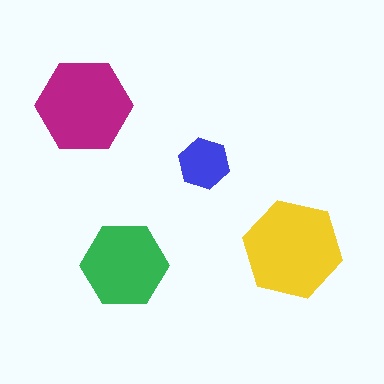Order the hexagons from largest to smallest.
the yellow one, the magenta one, the green one, the blue one.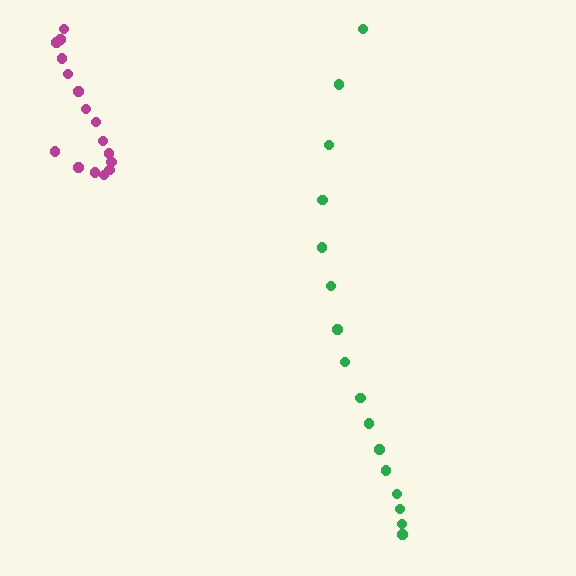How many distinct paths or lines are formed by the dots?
There are 2 distinct paths.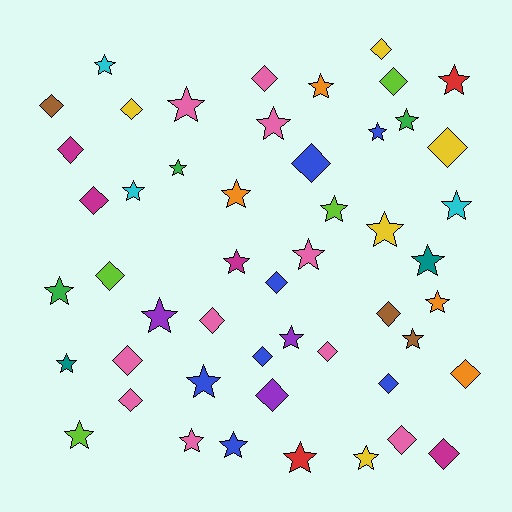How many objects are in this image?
There are 50 objects.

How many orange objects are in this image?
There are 4 orange objects.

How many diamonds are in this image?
There are 22 diamonds.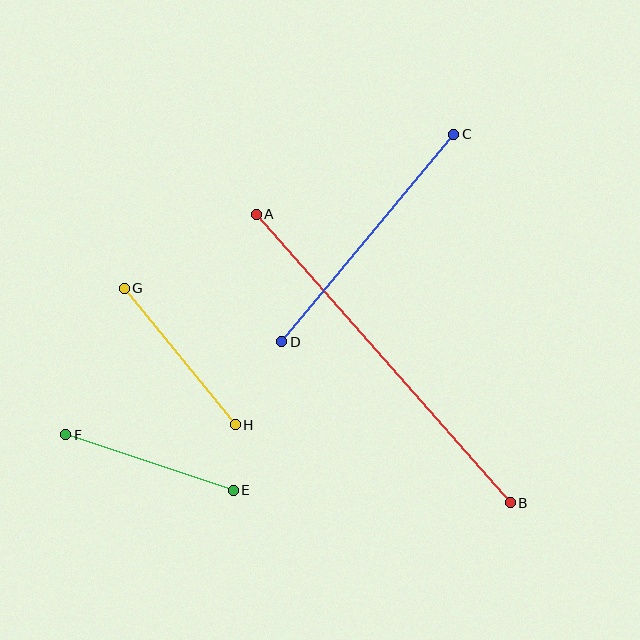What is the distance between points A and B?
The distance is approximately 384 pixels.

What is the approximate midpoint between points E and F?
The midpoint is at approximately (149, 462) pixels.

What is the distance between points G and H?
The distance is approximately 176 pixels.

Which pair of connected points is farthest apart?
Points A and B are farthest apart.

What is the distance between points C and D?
The distance is approximately 270 pixels.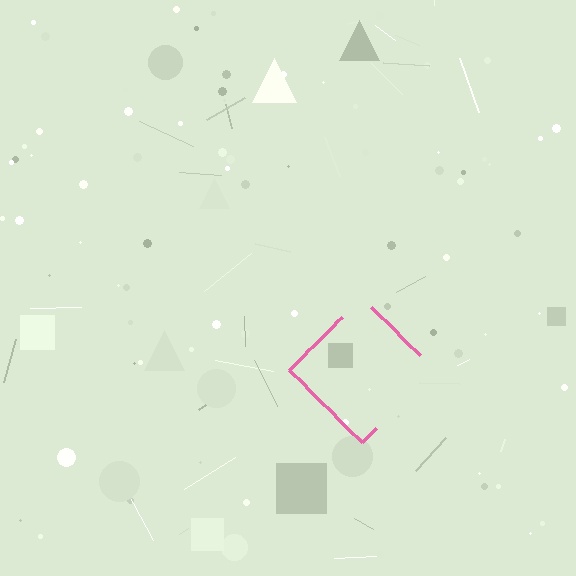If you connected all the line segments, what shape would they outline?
They would outline a diamond.